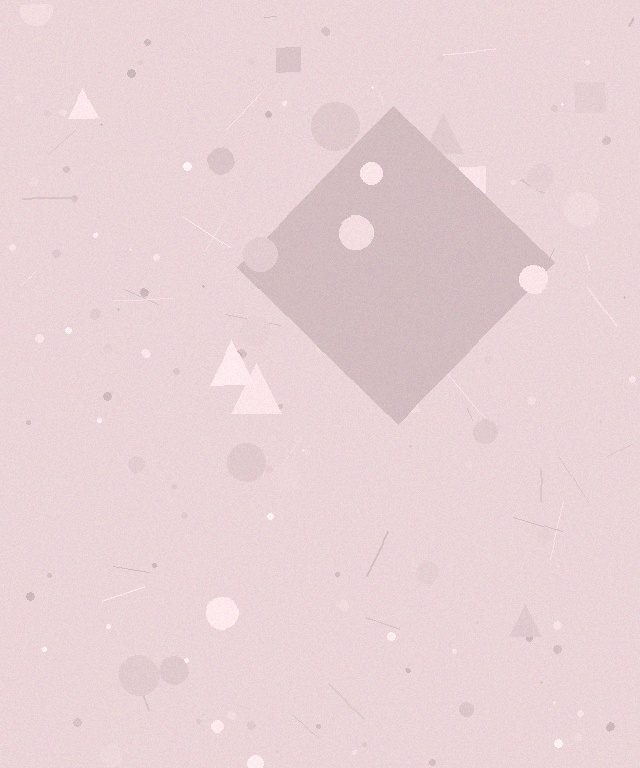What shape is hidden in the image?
A diamond is hidden in the image.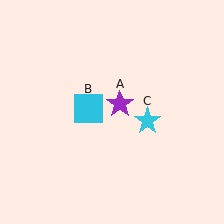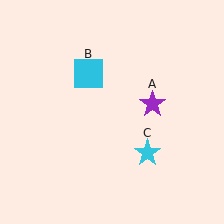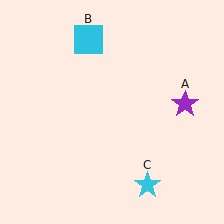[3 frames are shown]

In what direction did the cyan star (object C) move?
The cyan star (object C) moved down.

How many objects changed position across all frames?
3 objects changed position: purple star (object A), cyan square (object B), cyan star (object C).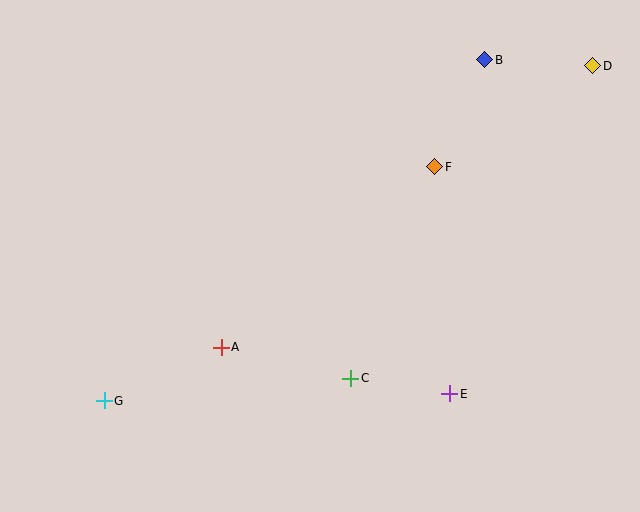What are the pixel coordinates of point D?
Point D is at (593, 66).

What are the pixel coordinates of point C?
Point C is at (351, 378).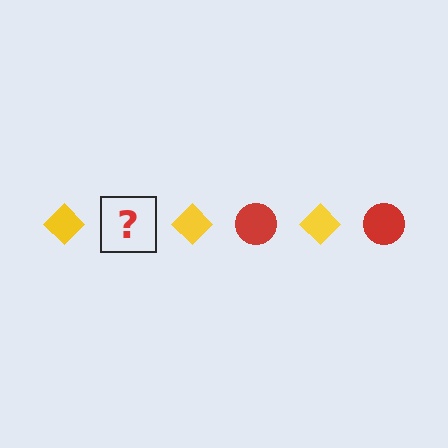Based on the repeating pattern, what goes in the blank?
The blank should be a red circle.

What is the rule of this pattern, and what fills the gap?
The rule is that the pattern alternates between yellow diamond and red circle. The gap should be filled with a red circle.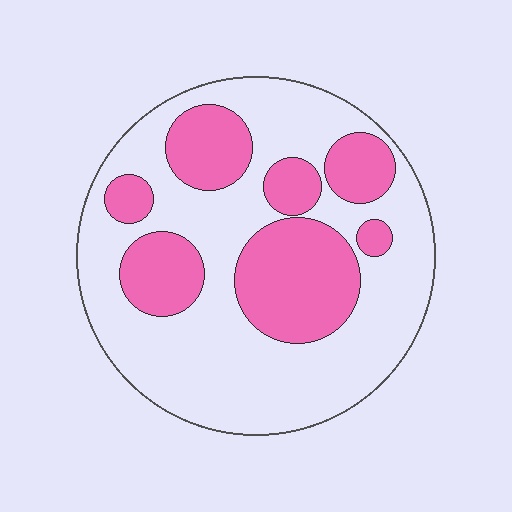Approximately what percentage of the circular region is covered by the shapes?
Approximately 35%.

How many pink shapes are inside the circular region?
7.